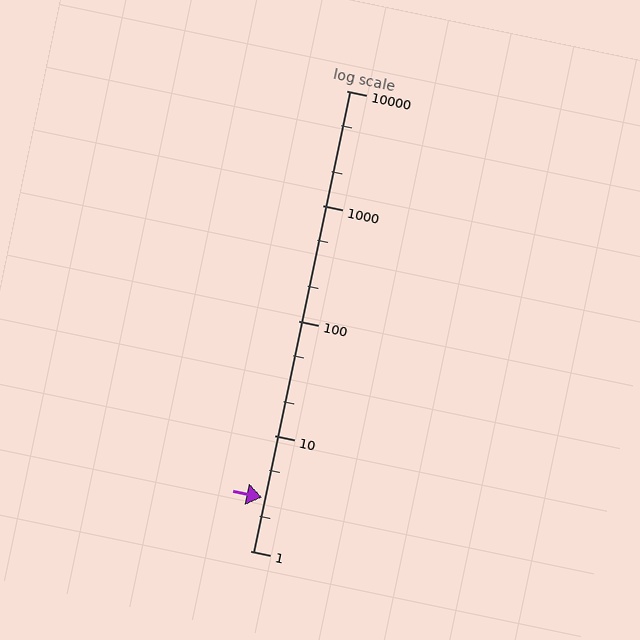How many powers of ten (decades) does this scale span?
The scale spans 4 decades, from 1 to 10000.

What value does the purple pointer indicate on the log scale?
The pointer indicates approximately 2.9.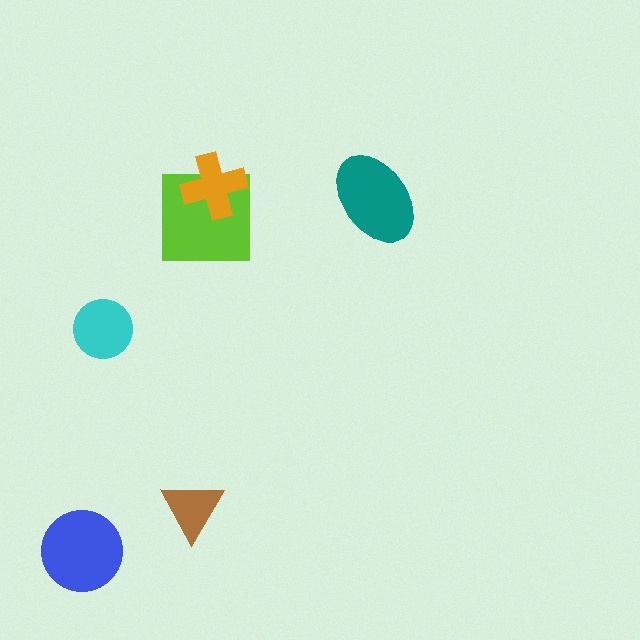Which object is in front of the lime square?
The orange cross is in front of the lime square.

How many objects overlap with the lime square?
1 object overlaps with the lime square.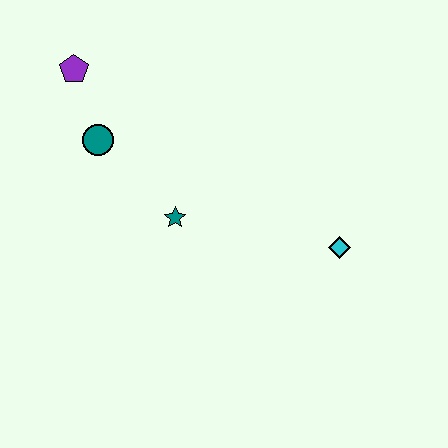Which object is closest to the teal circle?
The purple pentagon is closest to the teal circle.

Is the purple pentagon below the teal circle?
No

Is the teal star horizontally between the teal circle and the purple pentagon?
No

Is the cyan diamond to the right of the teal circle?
Yes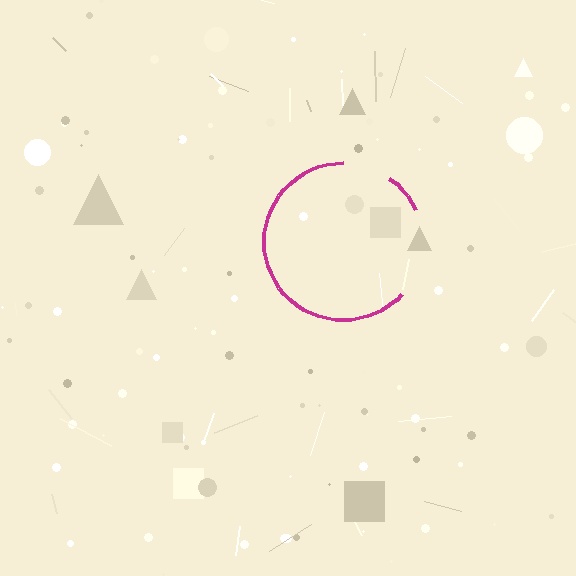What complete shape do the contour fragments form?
The contour fragments form a circle.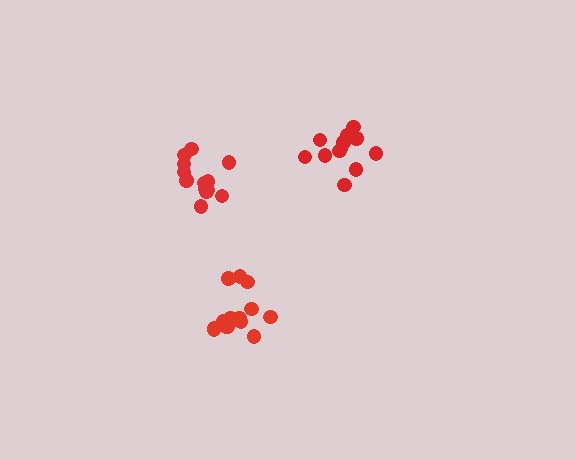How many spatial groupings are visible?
There are 3 spatial groupings.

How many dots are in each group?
Group 1: 13 dots, Group 2: 12 dots, Group 3: 17 dots (42 total).